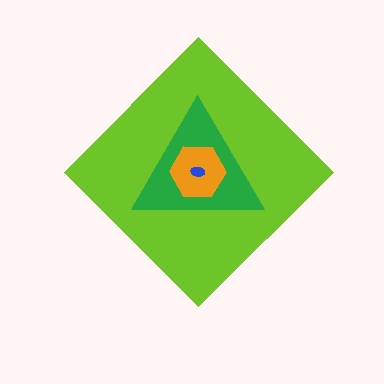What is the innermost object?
The blue ellipse.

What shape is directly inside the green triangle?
The orange hexagon.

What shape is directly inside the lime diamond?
The green triangle.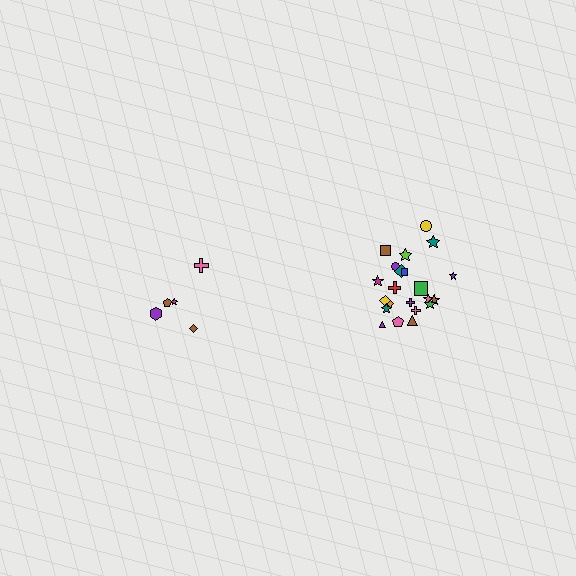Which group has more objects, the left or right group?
The right group.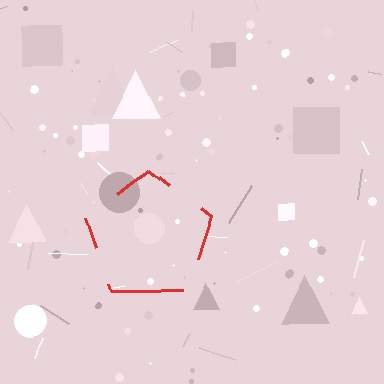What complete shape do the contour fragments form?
The contour fragments form a pentagon.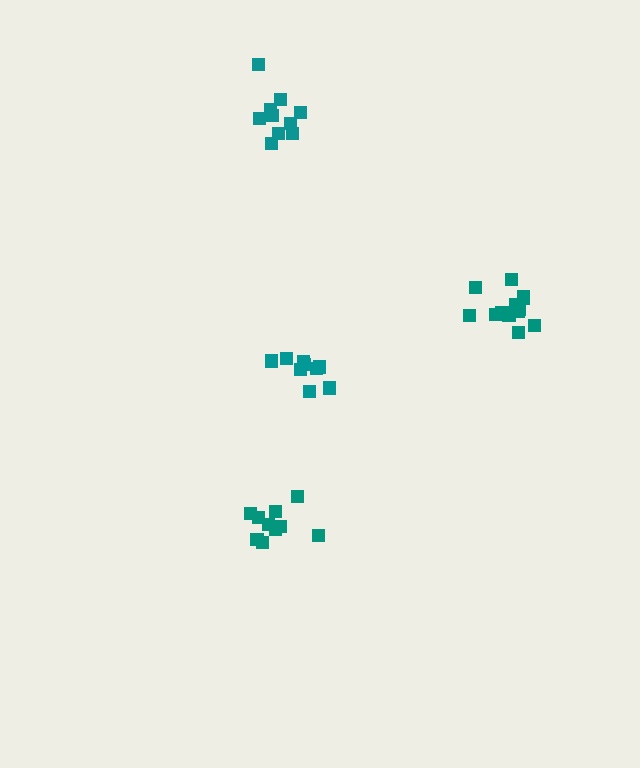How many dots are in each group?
Group 1: 9 dots, Group 2: 14 dots, Group 3: 10 dots, Group 4: 10 dots (43 total).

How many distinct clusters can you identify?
There are 4 distinct clusters.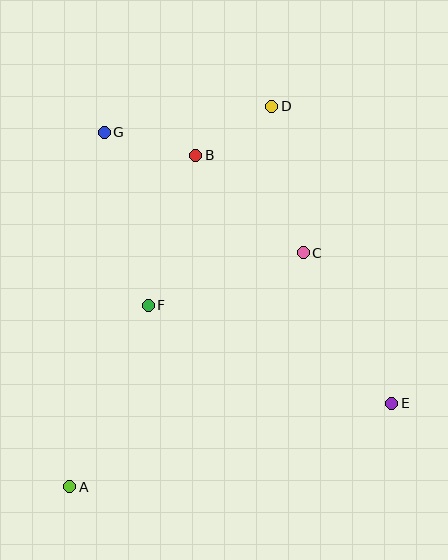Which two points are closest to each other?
Points B and D are closest to each other.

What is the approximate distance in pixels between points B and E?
The distance between B and E is approximately 317 pixels.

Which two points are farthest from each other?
Points A and D are farthest from each other.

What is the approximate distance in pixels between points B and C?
The distance between B and C is approximately 145 pixels.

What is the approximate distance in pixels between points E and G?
The distance between E and G is approximately 395 pixels.